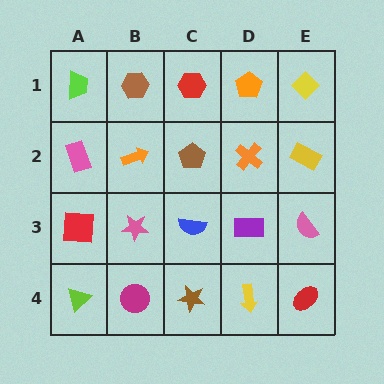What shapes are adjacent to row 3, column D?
An orange cross (row 2, column D), a yellow arrow (row 4, column D), a blue semicircle (row 3, column C), a pink semicircle (row 3, column E).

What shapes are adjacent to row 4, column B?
A pink star (row 3, column B), a lime triangle (row 4, column A), a brown star (row 4, column C).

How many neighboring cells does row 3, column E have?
3.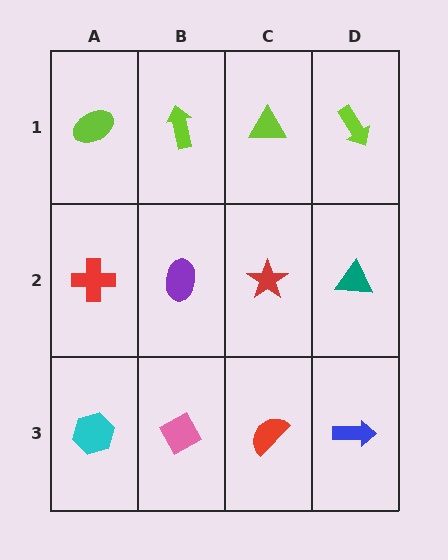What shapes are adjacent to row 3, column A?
A red cross (row 2, column A), a pink diamond (row 3, column B).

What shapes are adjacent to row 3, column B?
A purple ellipse (row 2, column B), a cyan hexagon (row 3, column A), a red semicircle (row 3, column C).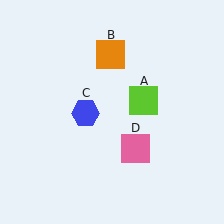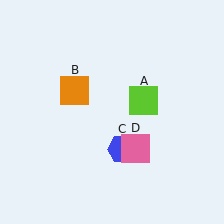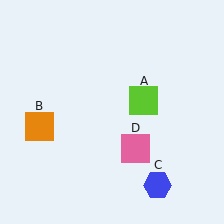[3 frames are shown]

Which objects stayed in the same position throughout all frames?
Lime square (object A) and pink square (object D) remained stationary.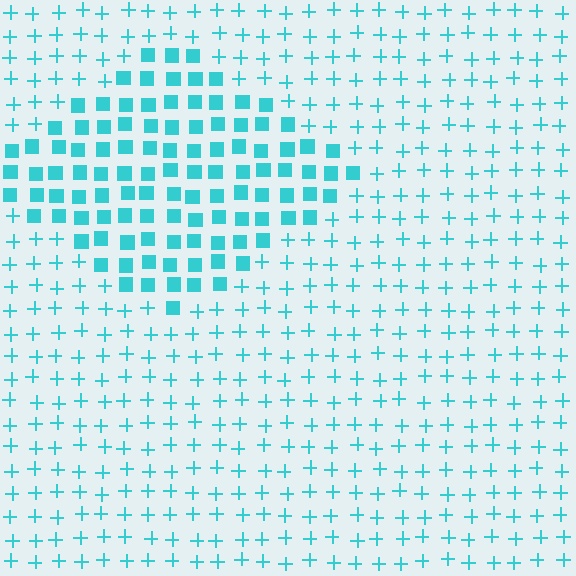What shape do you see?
I see a diamond.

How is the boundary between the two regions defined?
The boundary is defined by a change in element shape: squares inside vs. plus signs outside. All elements share the same color and spacing.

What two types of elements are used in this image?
The image uses squares inside the diamond region and plus signs outside it.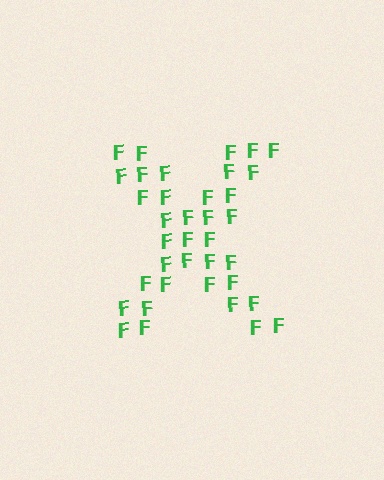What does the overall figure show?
The overall figure shows the letter X.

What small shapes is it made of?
It is made of small letter F's.